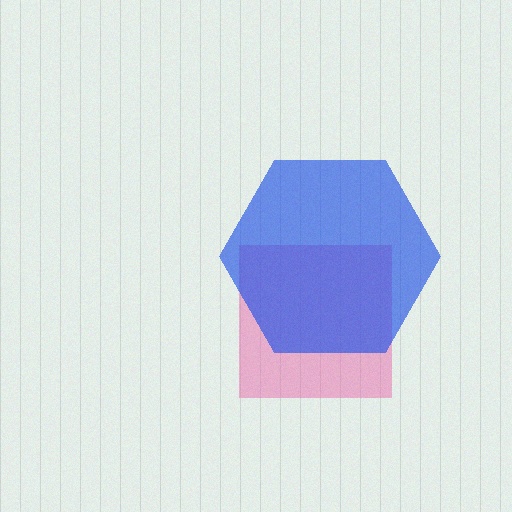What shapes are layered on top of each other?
The layered shapes are: a pink square, a blue hexagon.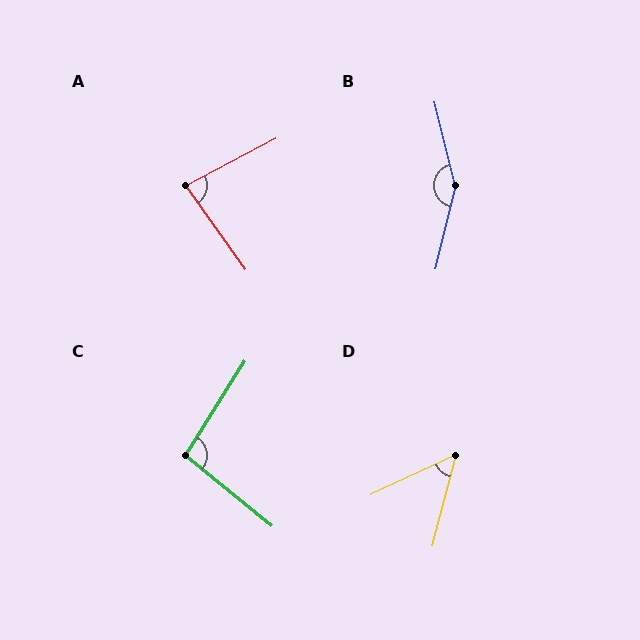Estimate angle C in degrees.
Approximately 97 degrees.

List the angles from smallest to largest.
D (51°), A (82°), C (97°), B (153°).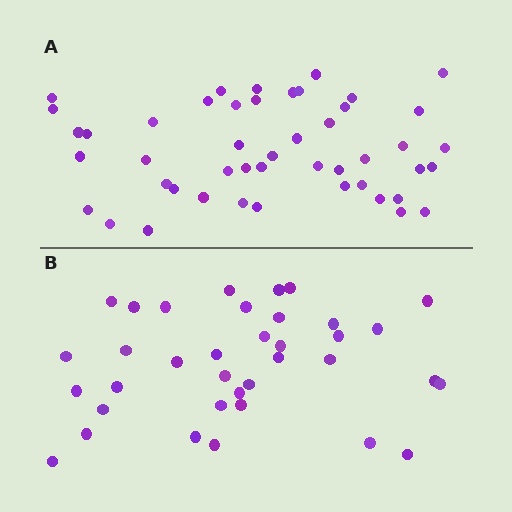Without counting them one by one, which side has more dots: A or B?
Region A (the top region) has more dots.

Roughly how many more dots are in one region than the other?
Region A has roughly 12 or so more dots than region B.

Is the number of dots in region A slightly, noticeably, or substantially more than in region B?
Region A has noticeably more, but not dramatically so. The ratio is roughly 1.3 to 1.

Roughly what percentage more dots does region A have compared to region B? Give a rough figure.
About 30% more.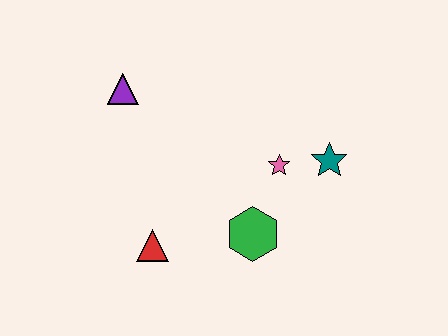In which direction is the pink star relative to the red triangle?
The pink star is to the right of the red triangle.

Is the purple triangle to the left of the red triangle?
Yes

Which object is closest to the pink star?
The teal star is closest to the pink star.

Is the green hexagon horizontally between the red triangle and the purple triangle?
No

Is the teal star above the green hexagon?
Yes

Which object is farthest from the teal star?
The purple triangle is farthest from the teal star.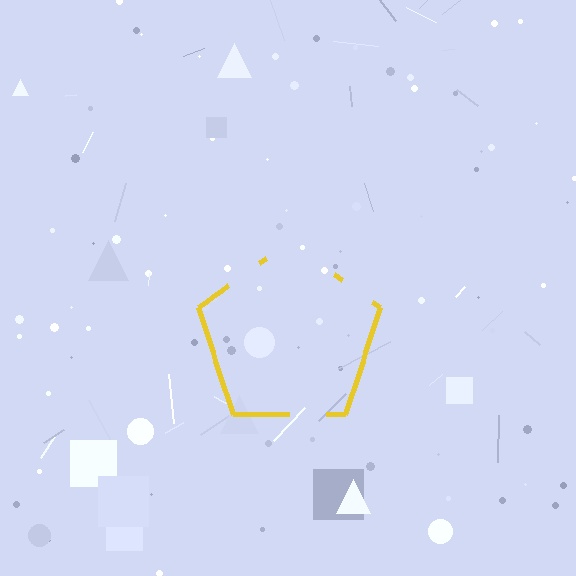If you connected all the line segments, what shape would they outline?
They would outline a pentagon.